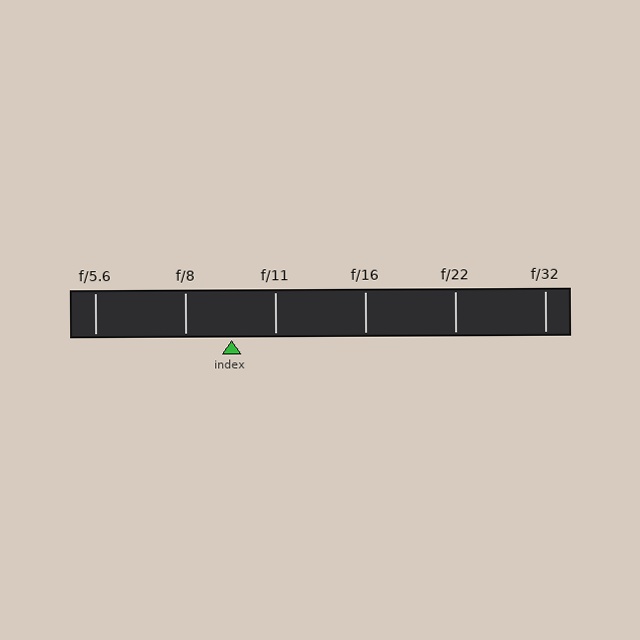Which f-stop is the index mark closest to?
The index mark is closest to f/11.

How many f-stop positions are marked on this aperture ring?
There are 6 f-stop positions marked.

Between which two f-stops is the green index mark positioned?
The index mark is between f/8 and f/11.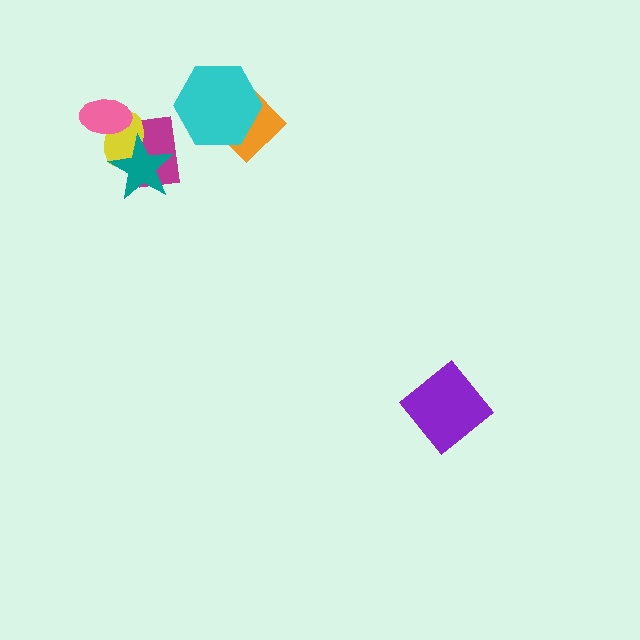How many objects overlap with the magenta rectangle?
2 objects overlap with the magenta rectangle.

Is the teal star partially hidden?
No, no other shape covers it.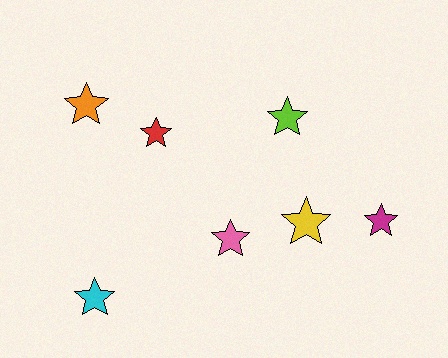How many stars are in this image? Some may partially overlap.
There are 7 stars.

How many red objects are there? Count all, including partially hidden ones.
There is 1 red object.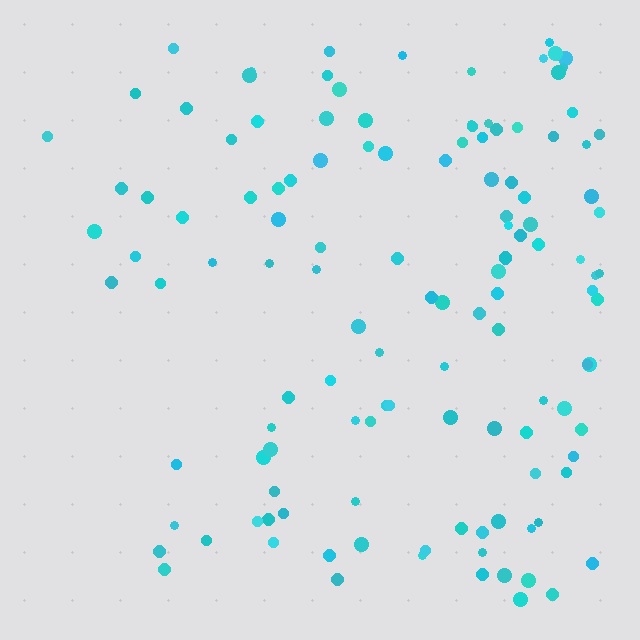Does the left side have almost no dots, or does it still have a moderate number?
Still a moderate number, just noticeably fewer than the right.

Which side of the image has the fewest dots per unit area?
The left.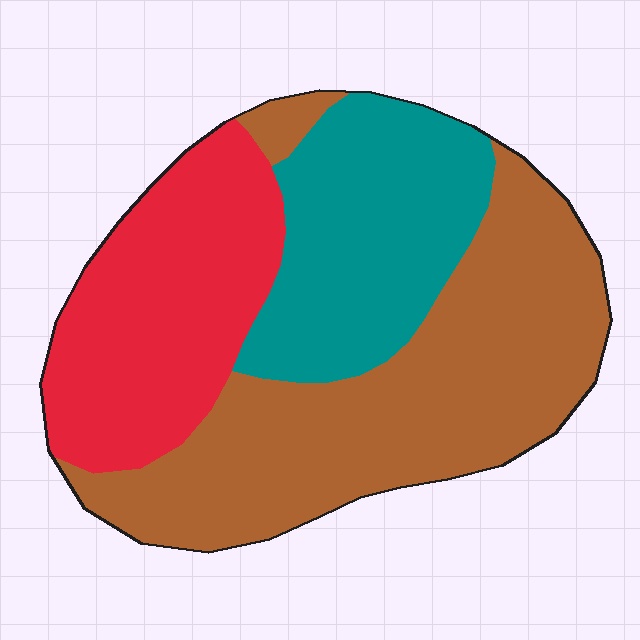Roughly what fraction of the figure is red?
Red covers around 30% of the figure.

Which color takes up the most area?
Brown, at roughly 45%.